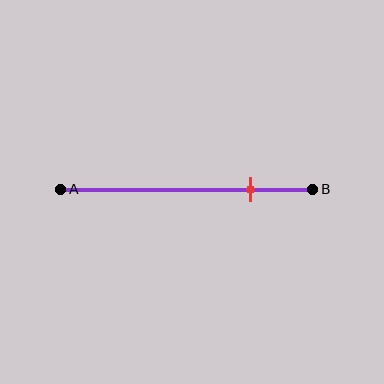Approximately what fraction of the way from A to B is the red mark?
The red mark is approximately 75% of the way from A to B.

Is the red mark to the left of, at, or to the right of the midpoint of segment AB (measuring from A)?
The red mark is to the right of the midpoint of segment AB.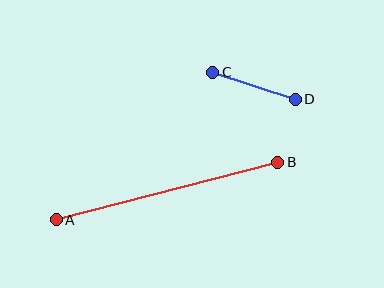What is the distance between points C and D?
The distance is approximately 87 pixels.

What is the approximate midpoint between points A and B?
The midpoint is at approximately (167, 191) pixels.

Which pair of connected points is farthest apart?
Points A and B are farthest apart.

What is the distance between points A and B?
The distance is approximately 229 pixels.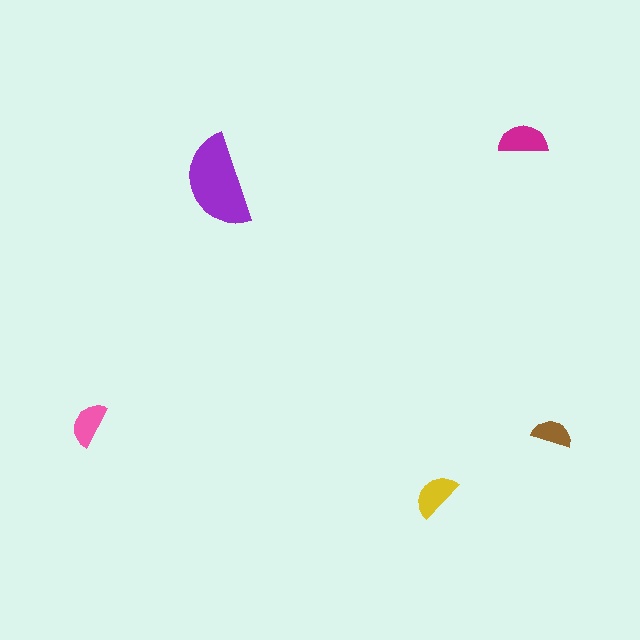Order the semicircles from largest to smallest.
the purple one, the magenta one, the yellow one, the pink one, the brown one.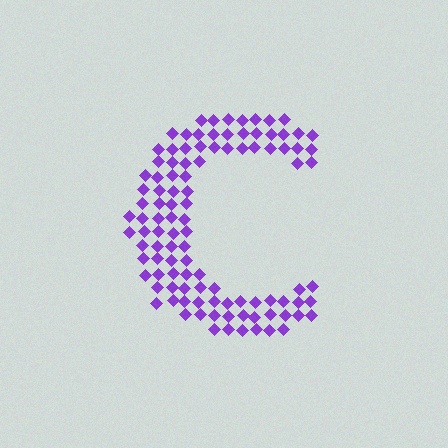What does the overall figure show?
The overall figure shows the letter C.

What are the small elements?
The small elements are diamonds.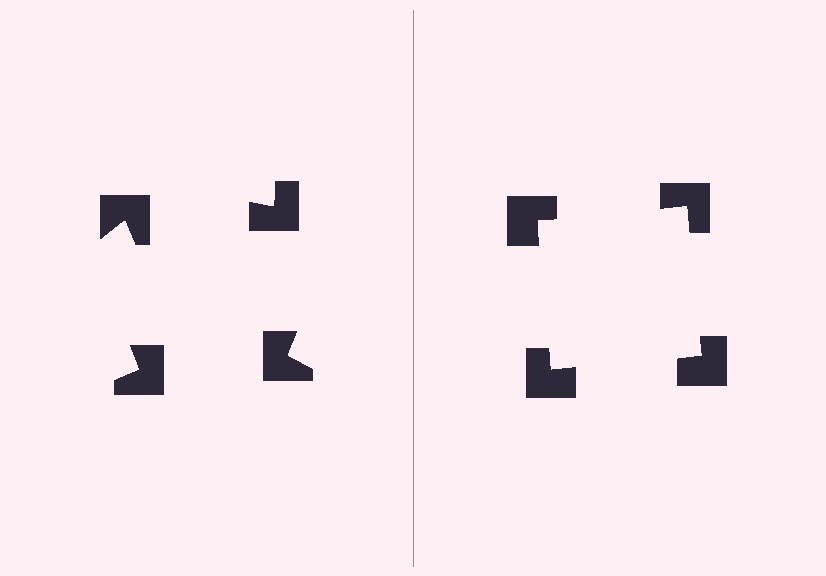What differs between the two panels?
The notched squares are positioned identically on both sides; only the wedge orientations differ. On the right they align to a square; on the left they are misaligned.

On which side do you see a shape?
An illusory square appears on the right side. On the left side the wedge cuts are rotated, so no coherent shape forms.